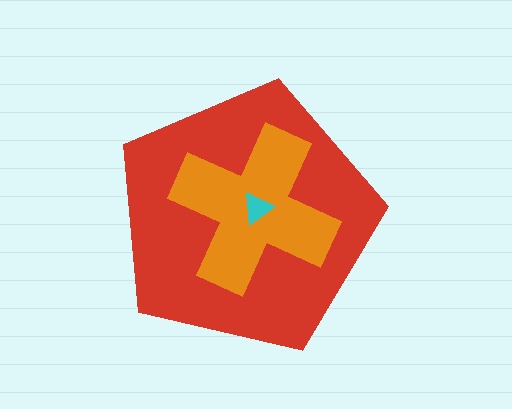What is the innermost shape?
The cyan triangle.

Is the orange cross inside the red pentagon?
Yes.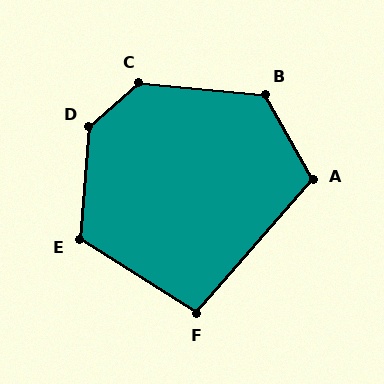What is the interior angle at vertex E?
Approximately 118 degrees (obtuse).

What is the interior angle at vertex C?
Approximately 133 degrees (obtuse).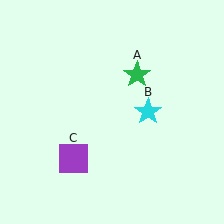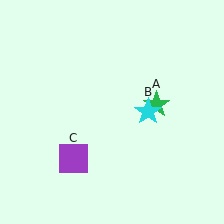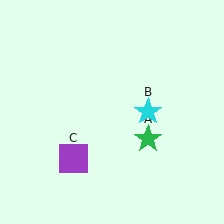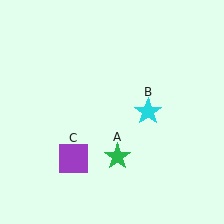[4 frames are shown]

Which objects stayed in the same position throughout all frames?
Cyan star (object B) and purple square (object C) remained stationary.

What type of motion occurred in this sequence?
The green star (object A) rotated clockwise around the center of the scene.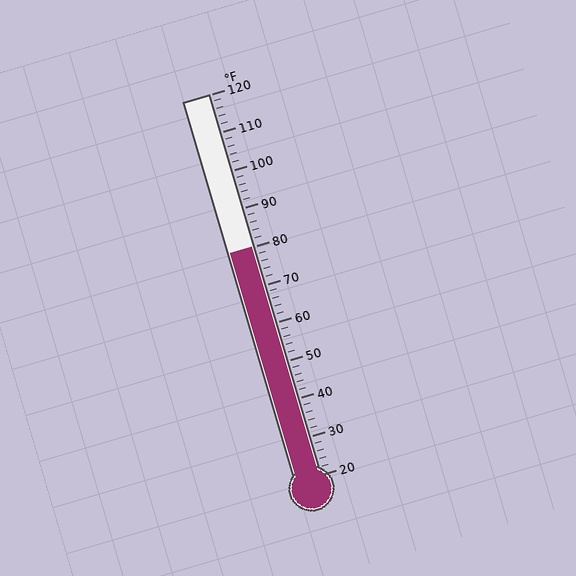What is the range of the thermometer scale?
The thermometer scale ranges from 20°F to 120°F.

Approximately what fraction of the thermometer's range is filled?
The thermometer is filled to approximately 60% of its range.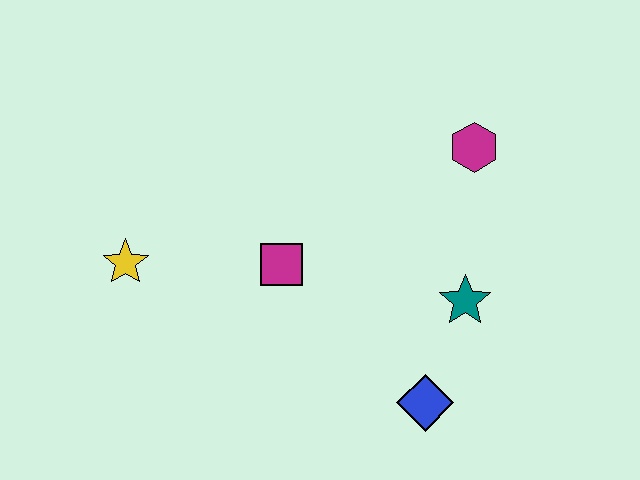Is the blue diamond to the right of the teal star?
No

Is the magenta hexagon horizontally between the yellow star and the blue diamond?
No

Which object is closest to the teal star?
The blue diamond is closest to the teal star.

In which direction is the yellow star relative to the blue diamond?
The yellow star is to the left of the blue diamond.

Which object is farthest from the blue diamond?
The yellow star is farthest from the blue diamond.